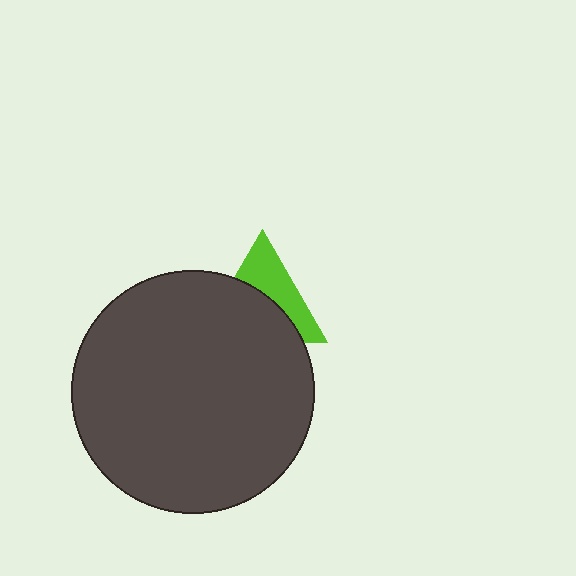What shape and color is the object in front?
The object in front is a dark gray circle.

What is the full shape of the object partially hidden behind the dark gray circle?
The partially hidden object is a lime triangle.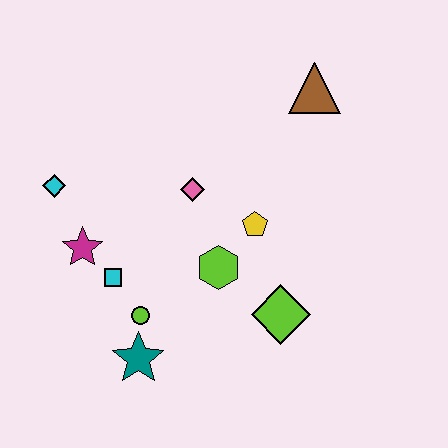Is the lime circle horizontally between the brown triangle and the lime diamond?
No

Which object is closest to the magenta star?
The cyan square is closest to the magenta star.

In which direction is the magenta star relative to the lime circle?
The magenta star is above the lime circle.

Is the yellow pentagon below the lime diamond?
No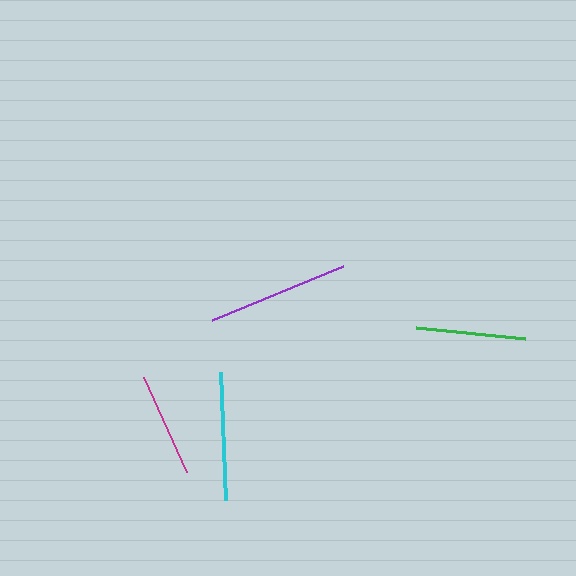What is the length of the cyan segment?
The cyan segment is approximately 129 pixels long.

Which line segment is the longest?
The purple line is the longest at approximately 142 pixels.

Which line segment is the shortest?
The magenta line is the shortest at approximately 105 pixels.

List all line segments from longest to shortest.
From longest to shortest: purple, cyan, green, magenta.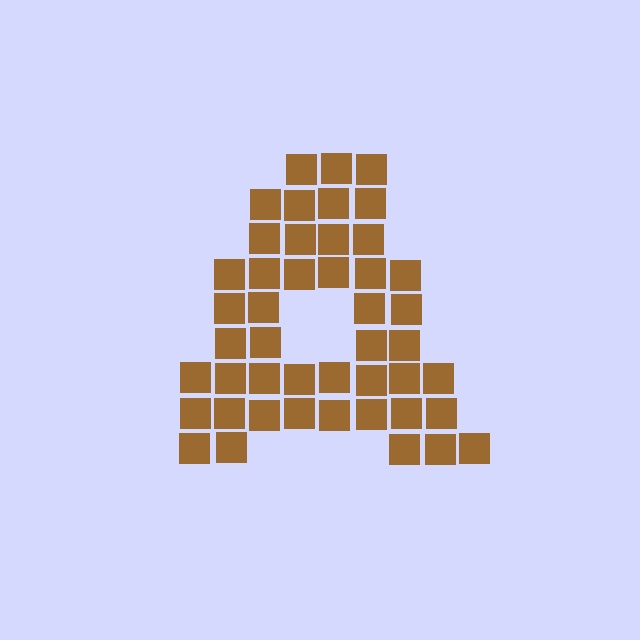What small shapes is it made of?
It is made of small squares.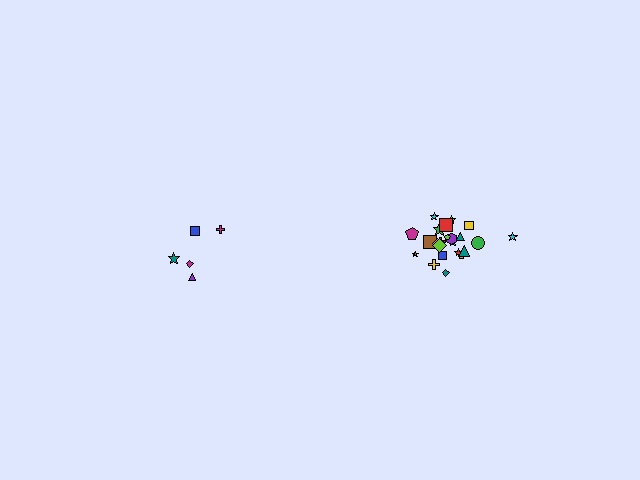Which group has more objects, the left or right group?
The right group.